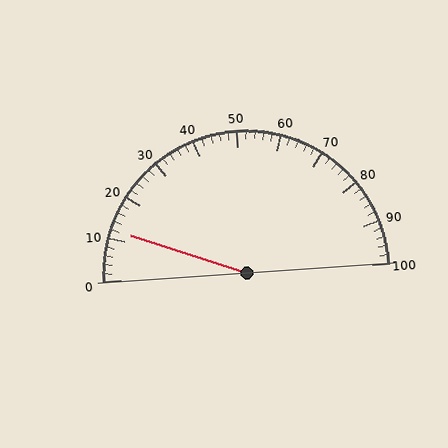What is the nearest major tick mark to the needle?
The nearest major tick mark is 10.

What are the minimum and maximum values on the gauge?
The gauge ranges from 0 to 100.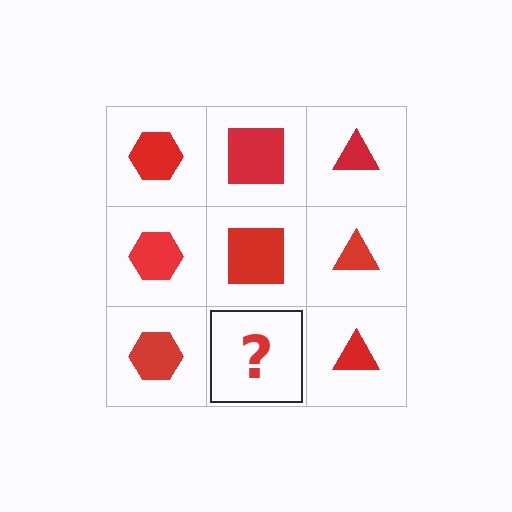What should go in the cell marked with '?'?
The missing cell should contain a red square.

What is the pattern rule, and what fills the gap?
The rule is that each column has a consistent shape. The gap should be filled with a red square.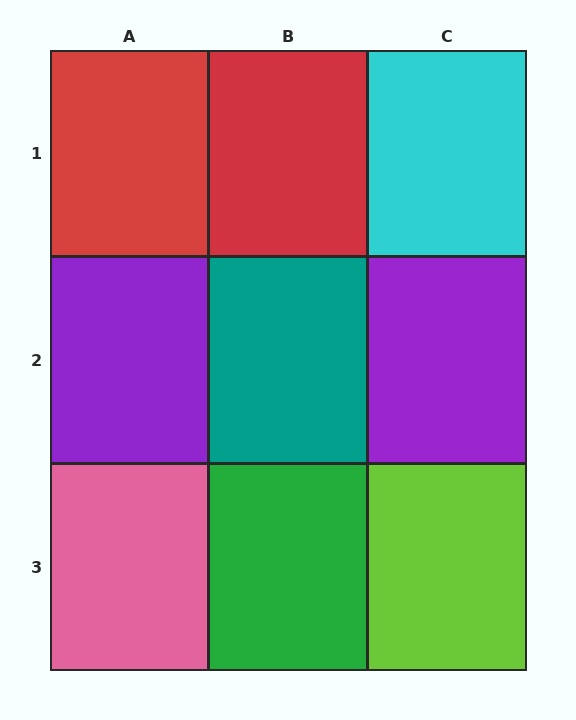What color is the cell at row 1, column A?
Red.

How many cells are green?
1 cell is green.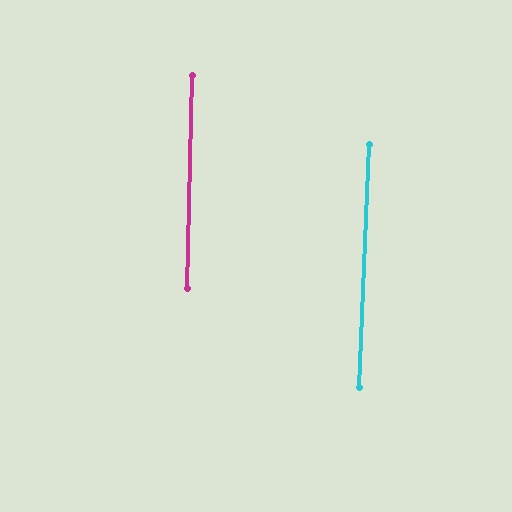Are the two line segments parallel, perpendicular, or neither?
Parallel — their directions differ by only 1.0°.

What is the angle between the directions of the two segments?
Approximately 1 degree.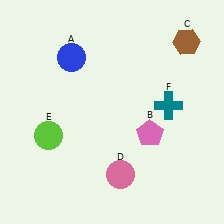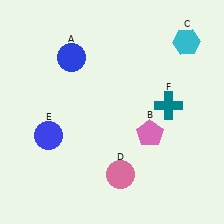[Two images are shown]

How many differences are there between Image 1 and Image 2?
There are 2 differences between the two images.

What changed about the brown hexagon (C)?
In Image 1, C is brown. In Image 2, it changed to cyan.